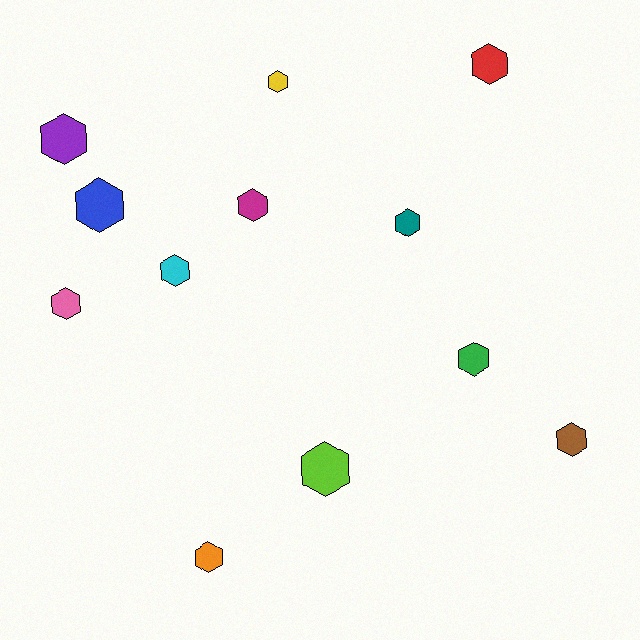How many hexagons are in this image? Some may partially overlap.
There are 12 hexagons.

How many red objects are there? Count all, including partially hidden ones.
There is 1 red object.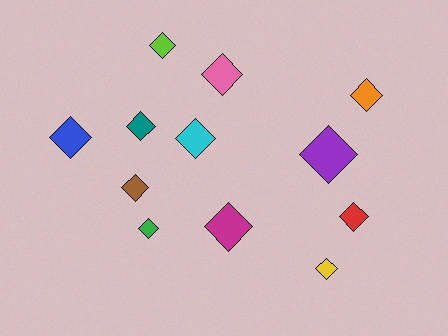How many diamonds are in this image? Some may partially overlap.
There are 12 diamonds.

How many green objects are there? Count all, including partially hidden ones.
There is 1 green object.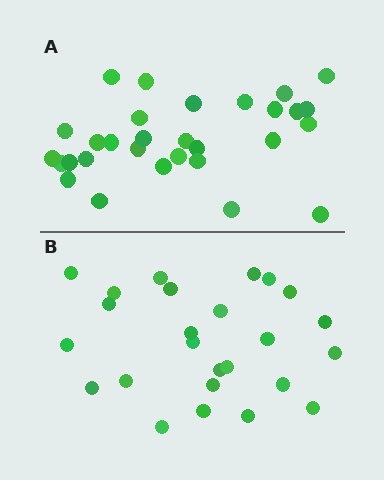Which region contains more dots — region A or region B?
Region A (the top region) has more dots.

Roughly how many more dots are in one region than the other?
Region A has about 5 more dots than region B.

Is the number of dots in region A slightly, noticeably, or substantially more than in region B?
Region A has only slightly more — the two regions are fairly close. The ratio is roughly 1.2 to 1.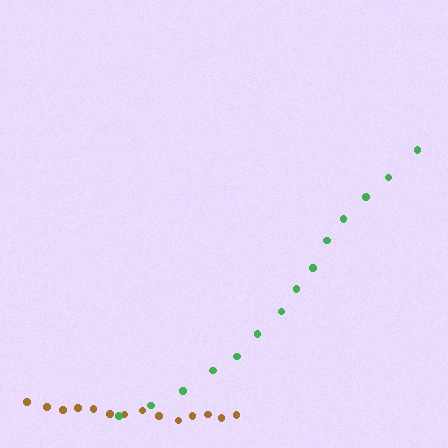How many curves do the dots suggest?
There are 2 distinct paths.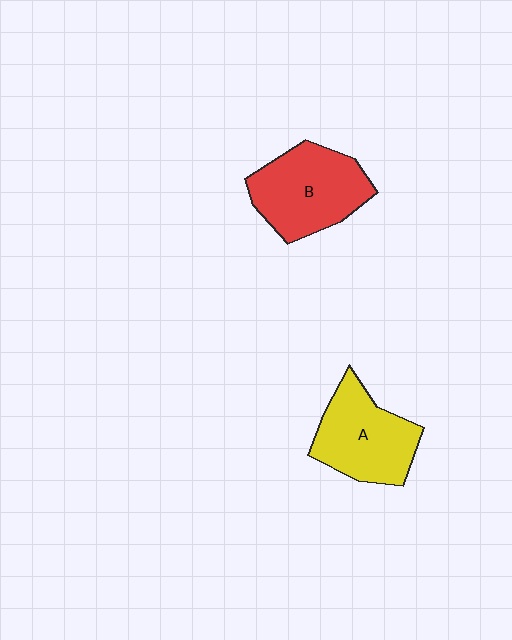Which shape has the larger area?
Shape B (red).